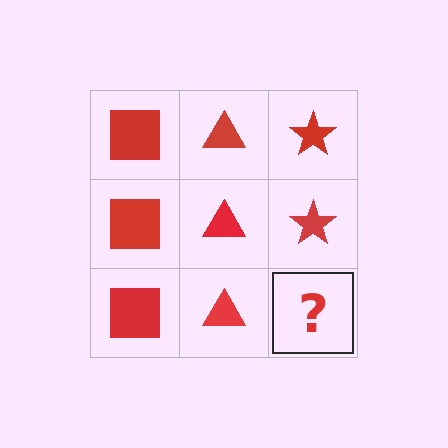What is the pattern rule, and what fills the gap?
The rule is that each column has a consistent shape. The gap should be filled with a red star.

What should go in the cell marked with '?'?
The missing cell should contain a red star.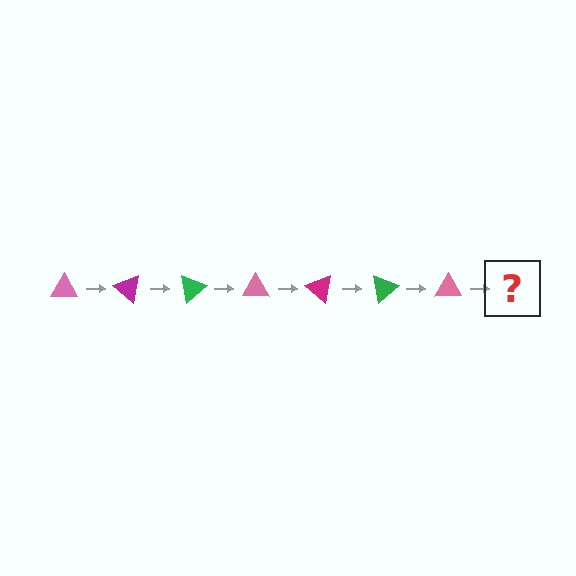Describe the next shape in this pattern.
It should be a magenta triangle, rotated 280 degrees from the start.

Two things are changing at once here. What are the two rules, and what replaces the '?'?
The two rules are that it rotates 40 degrees each step and the color cycles through pink, magenta, and green. The '?' should be a magenta triangle, rotated 280 degrees from the start.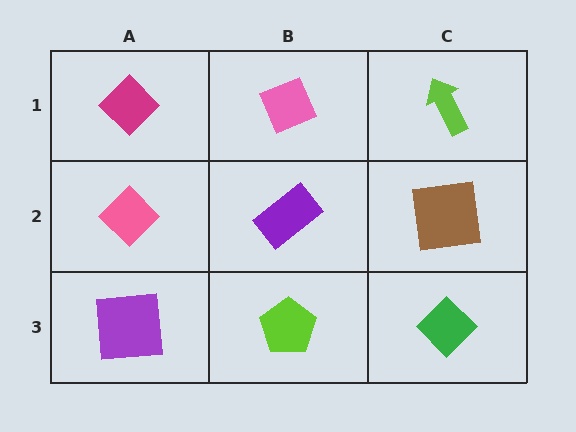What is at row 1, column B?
A pink diamond.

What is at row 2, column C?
A brown square.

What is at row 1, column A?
A magenta diamond.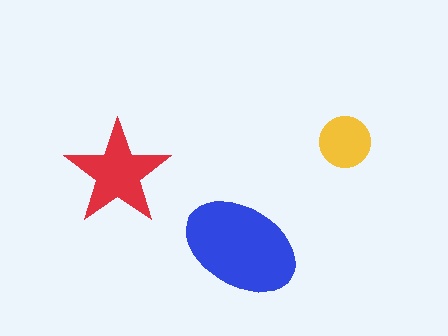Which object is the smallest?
The yellow circle.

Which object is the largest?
The blue ellipse.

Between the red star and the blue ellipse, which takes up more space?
The blue ellipse.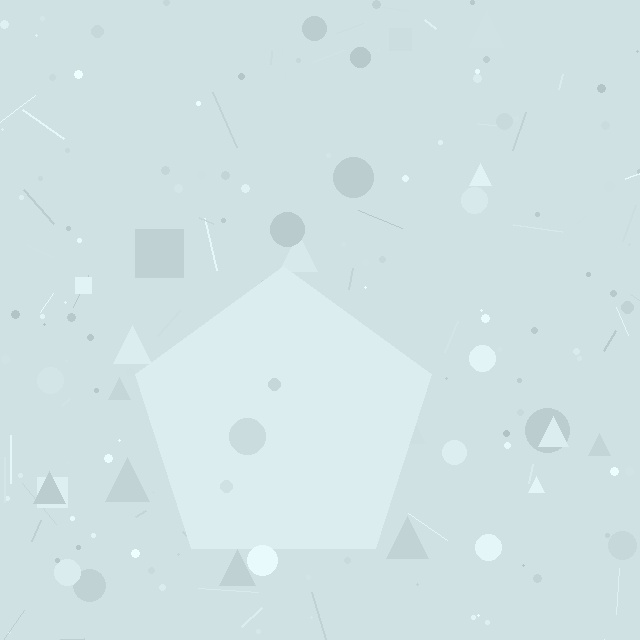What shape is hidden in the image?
A pentagon is hidden in the image.